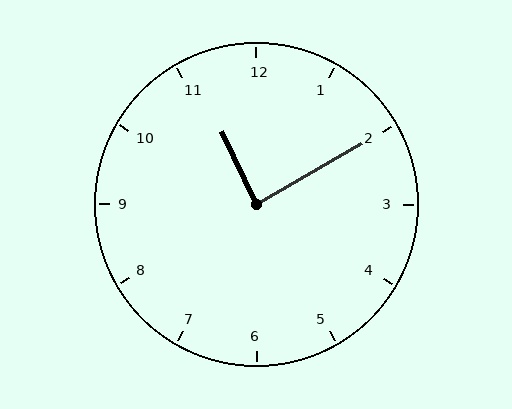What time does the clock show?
11:10.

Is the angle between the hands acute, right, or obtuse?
It is right.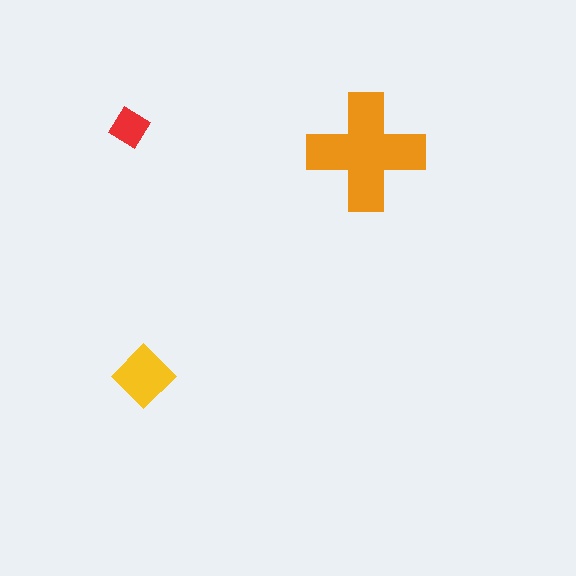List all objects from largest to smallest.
The orange cross, the yellow diamond, the red diamond.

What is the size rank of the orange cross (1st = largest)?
1st.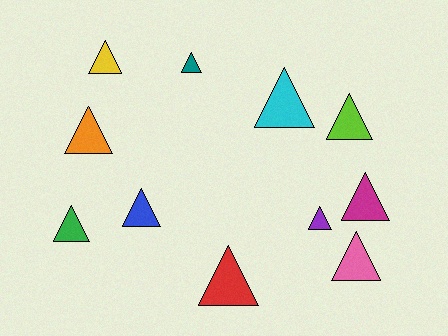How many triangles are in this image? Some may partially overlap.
There are 11 triangles.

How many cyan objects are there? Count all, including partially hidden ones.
There is 1 cyan object.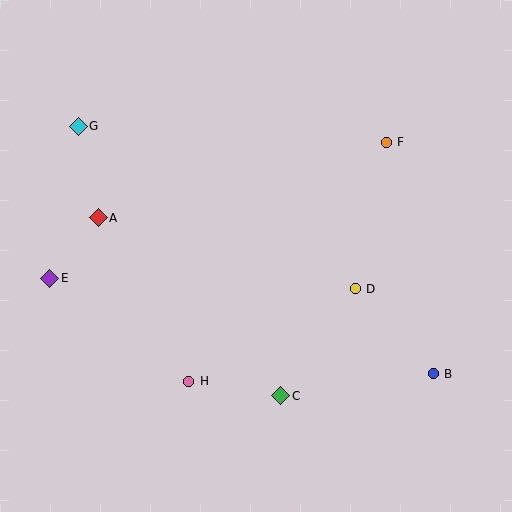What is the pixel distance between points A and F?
The distance between A and F is 297 pixels.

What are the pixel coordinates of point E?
Point E is at (50, 278).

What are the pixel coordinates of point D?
Point D is at (355, 289).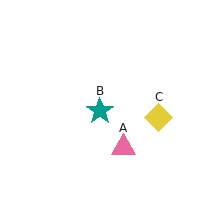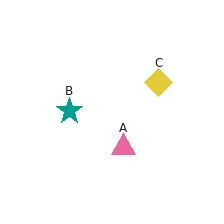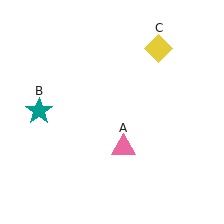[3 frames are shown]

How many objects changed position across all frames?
2 objects changed position: teal star (object B), yellow diamond (object C).